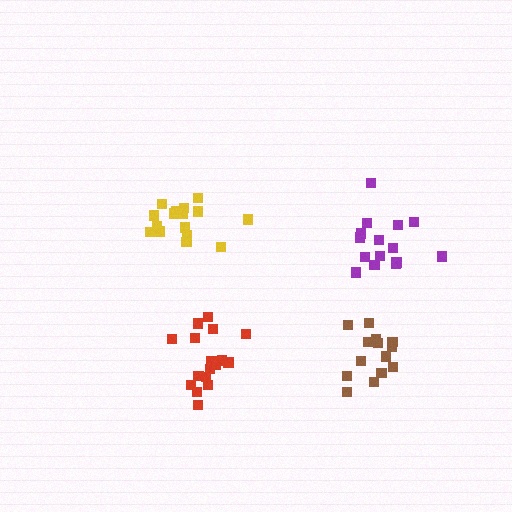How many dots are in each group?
Group 1: 17 dots, Group 2: 18 dots, Group 3: 16 dots, Group 4: 14 dots (65 total).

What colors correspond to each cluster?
The clusters are colored: red, yellow, purple, brown.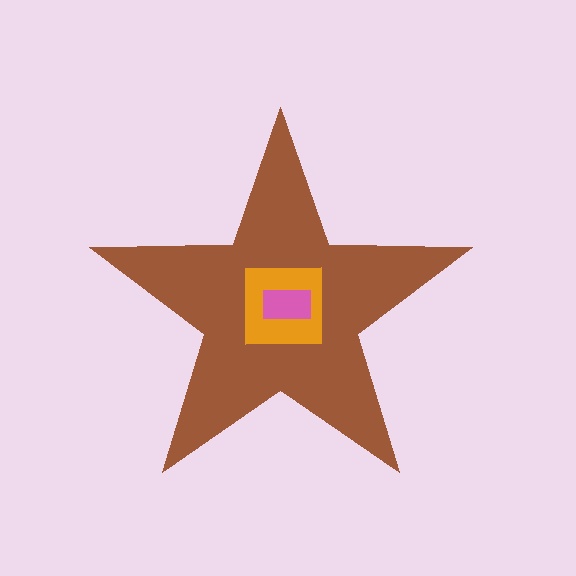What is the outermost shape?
The brown star.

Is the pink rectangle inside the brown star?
Yes.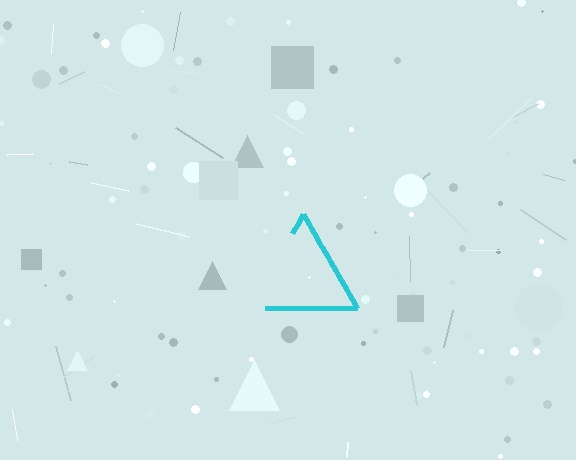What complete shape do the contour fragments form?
The contour fragments form a triangle.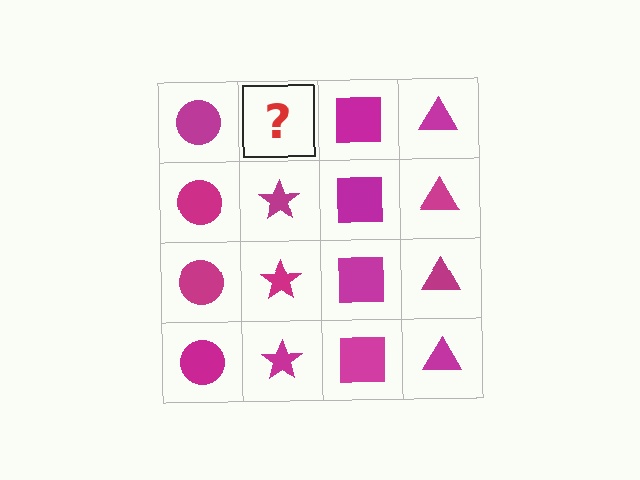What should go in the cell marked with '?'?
The missing cell should contain a magenta star.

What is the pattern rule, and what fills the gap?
The rule is that each column has a consistent shape. The gap should be filled with a magenta star.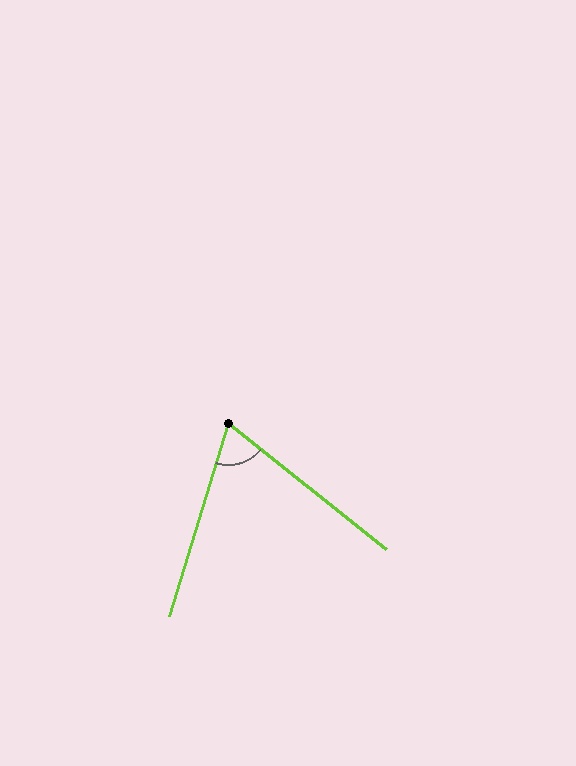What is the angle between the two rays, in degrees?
Approximately 68 degrees.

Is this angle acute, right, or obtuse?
It is acute.